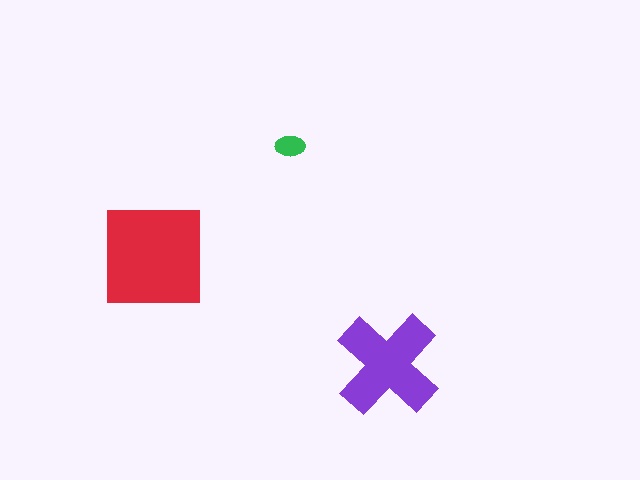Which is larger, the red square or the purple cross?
The red square.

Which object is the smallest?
The green ellipse.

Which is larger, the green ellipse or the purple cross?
The purple cross.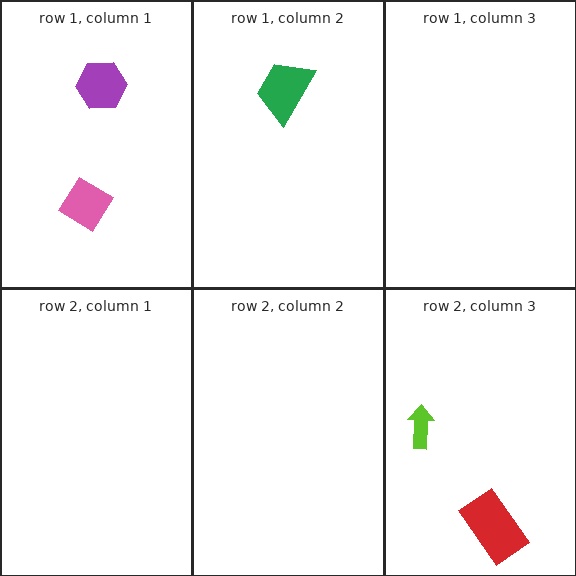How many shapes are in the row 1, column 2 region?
1.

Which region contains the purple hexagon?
The row 1, column 1 region.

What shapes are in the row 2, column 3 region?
The red rectangle, the lime arrow.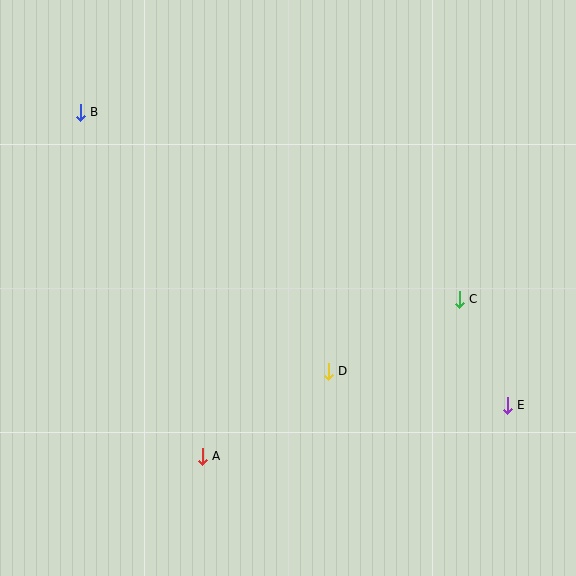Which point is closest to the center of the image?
Point D at (328, 371) is closest to the center.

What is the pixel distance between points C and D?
The distance between C and D is 149 pixels.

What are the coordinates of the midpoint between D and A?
The midpoint between D and A is at (265, 414).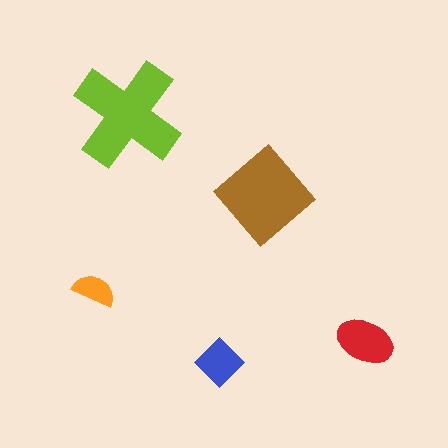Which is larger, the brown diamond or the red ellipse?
The brown diamond.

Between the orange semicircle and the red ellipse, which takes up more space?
The red ellipse.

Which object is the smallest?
The orange semicircle.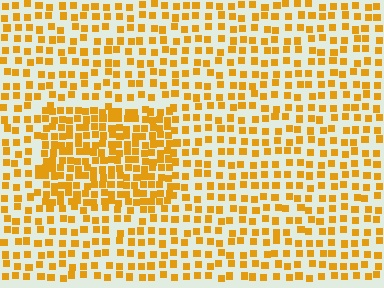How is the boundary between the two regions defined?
The boundary is defined by a change in element density (approximately 1.9x ratio). All elements are the same color, size, and shape.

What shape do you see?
I see a rectangle.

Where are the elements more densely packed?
The elements are more densely packed inside the rectangle boundary.